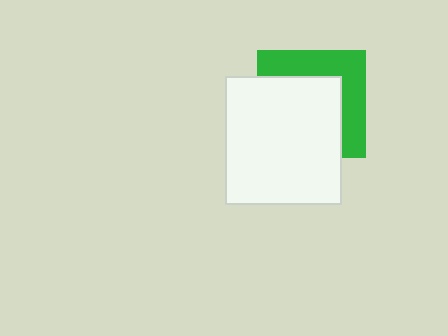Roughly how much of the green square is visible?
A small part of it is visible (roughly 41%).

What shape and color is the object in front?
The object in front is a white rectangle.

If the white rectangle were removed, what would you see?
You would see the complete green square.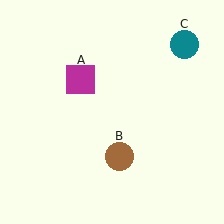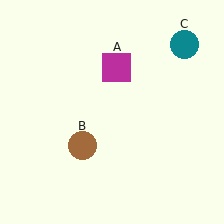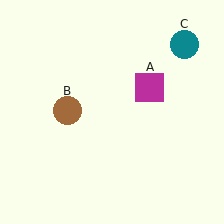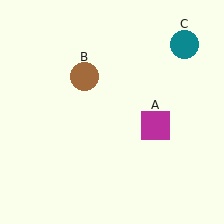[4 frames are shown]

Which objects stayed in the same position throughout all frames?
Teal circle (object C) remained stationary.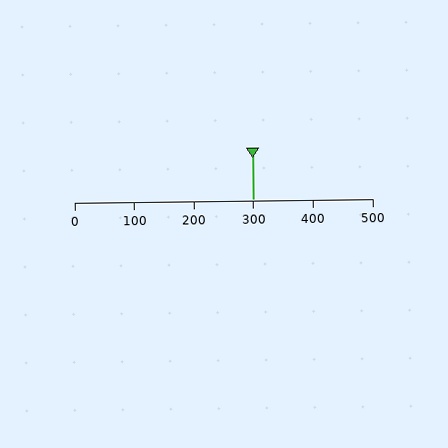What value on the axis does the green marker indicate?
The marker indicates approximately 300.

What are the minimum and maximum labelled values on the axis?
The axis runs from 0 to 500.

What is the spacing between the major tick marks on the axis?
The major ticks are spaced 100 apart.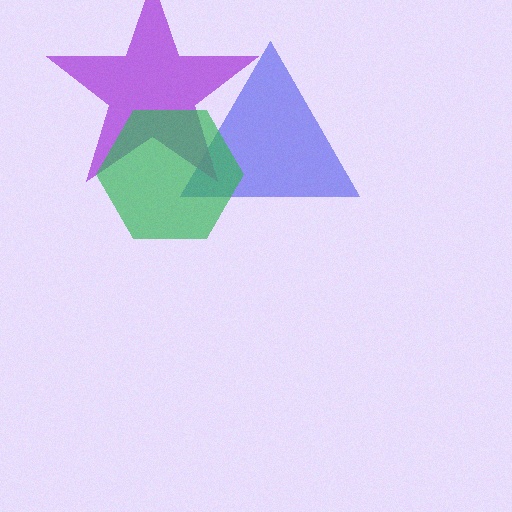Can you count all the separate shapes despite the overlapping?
Yes, there are 3 separate shapes.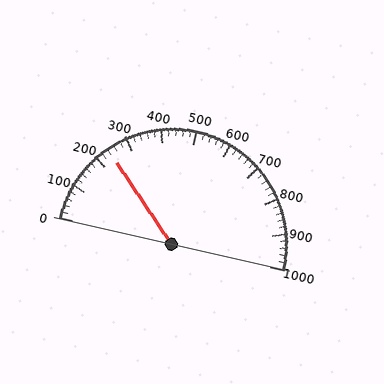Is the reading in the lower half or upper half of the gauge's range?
The reading is in the lower half of the range (0 to 1000).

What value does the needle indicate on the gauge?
The needle indicates approximately 240.